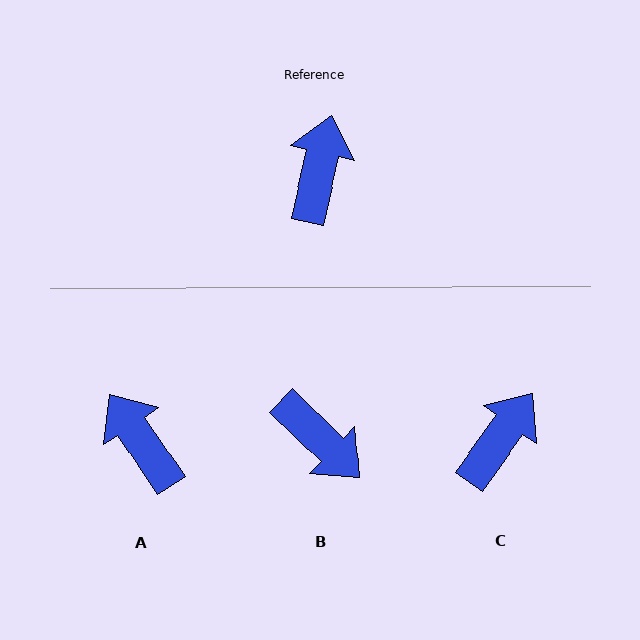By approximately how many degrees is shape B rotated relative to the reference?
Approximately 121 degrees clockwise.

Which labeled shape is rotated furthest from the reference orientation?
B, about 121 degrees away.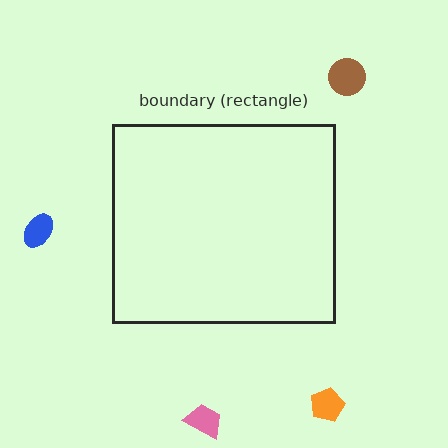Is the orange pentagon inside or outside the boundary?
Outside.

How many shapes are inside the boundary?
0 inside, 4 outside.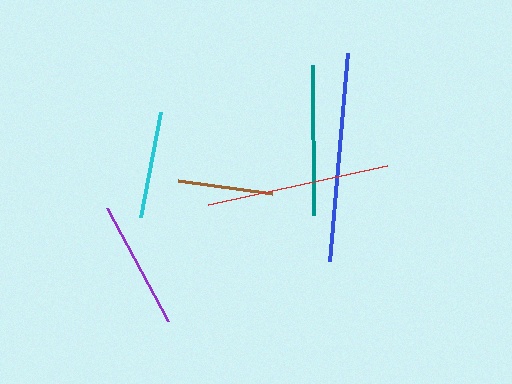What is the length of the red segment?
The red segment is approximately 183 pixels long.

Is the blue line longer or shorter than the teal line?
The blue line is longer than the teal line.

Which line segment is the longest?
The blue line is the longest at approximately 209 pixels.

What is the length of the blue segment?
The blue segment is approximately 209 pixels long.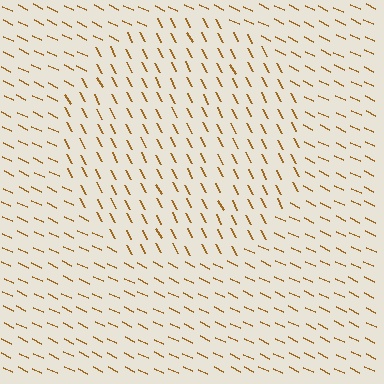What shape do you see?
I see a circle.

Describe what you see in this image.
The image is filled with small brown line segments. A circle region in the image has lines oriented differently from the surrounding lines, creating a visible texture boundary.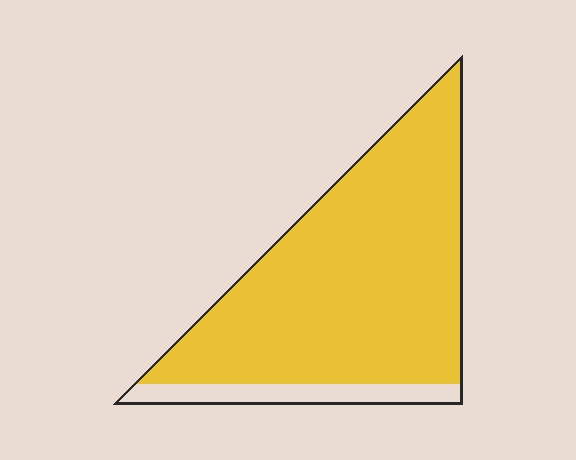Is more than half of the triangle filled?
Yes.